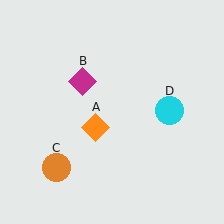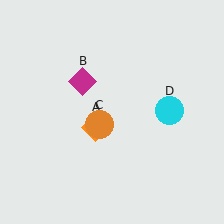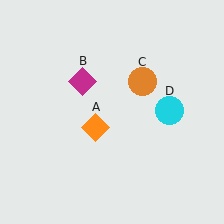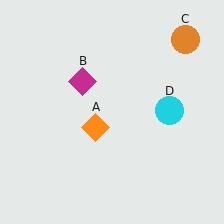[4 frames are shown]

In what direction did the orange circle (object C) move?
The orange circle (object C) moved up and to the right.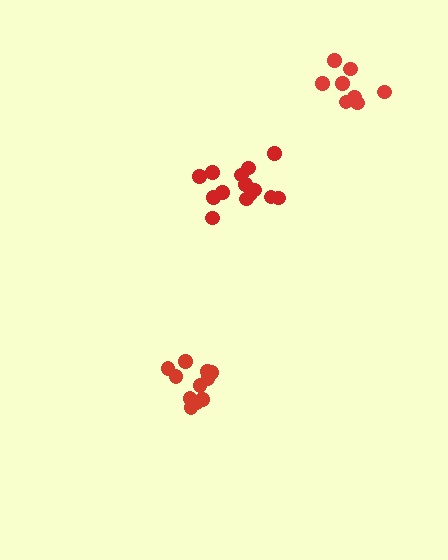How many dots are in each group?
Group 1: 14 dots, Group 2: 8 dots, Group 3: 11 dots (33 total).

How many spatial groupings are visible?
There are 3 spatial groupings.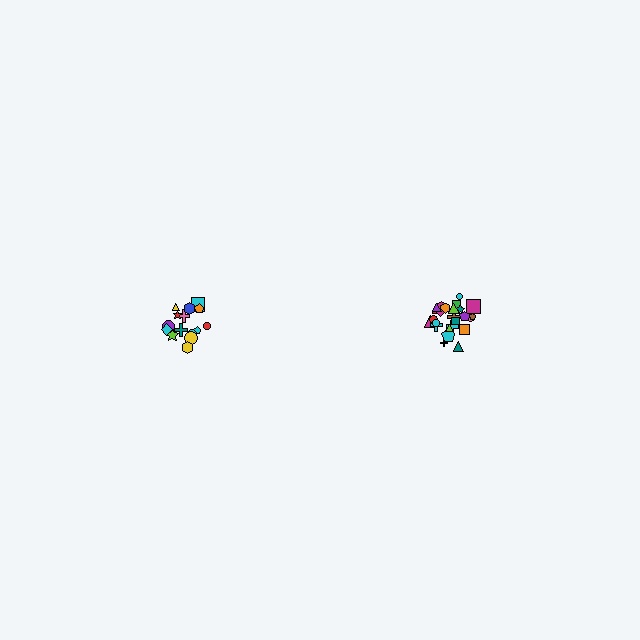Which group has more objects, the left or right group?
The right group.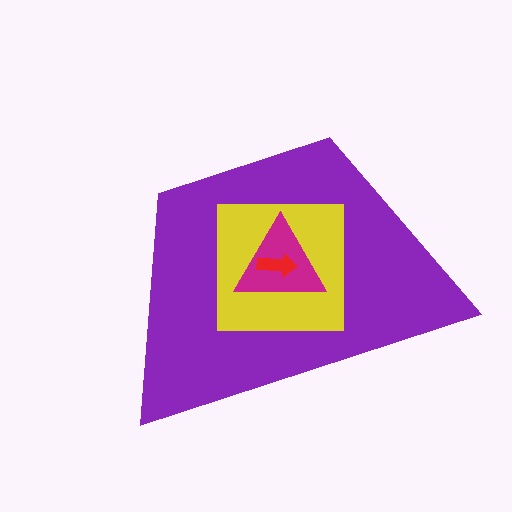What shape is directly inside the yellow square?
The magenta triangle.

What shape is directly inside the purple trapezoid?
The yellow square.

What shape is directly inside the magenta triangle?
The red arrow.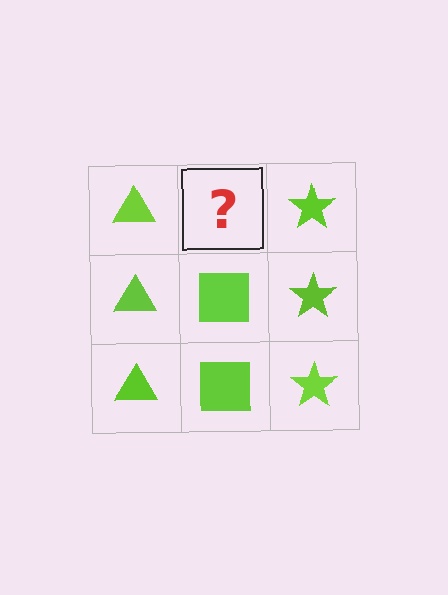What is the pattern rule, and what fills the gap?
The rule is that each column has a consistent shape. The gap should be filled with a lime square.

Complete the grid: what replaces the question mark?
The question mark should be replaced with a lime square.